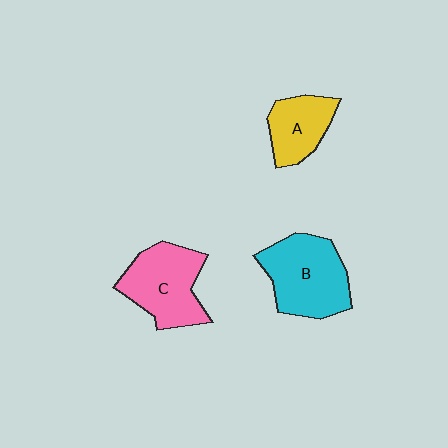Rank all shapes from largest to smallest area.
From largest to smallest: B (cyan), C (pink), A (yellow).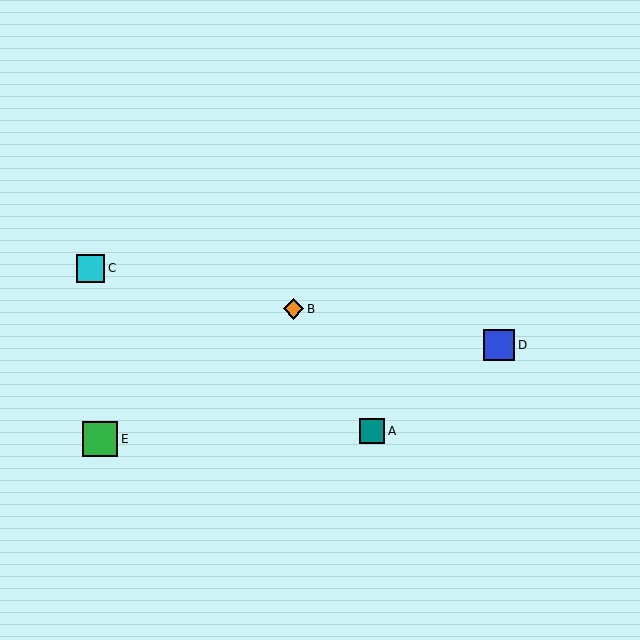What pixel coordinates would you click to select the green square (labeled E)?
Click at (100, 439) to select the green square E.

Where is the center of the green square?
The center of the green square is at (100, 439).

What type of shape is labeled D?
Shape D is a blue square.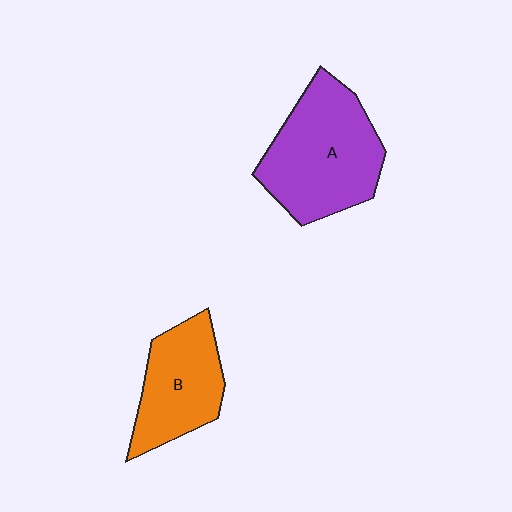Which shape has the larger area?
Shape A (purple).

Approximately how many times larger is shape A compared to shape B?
Approximately 1.4 times.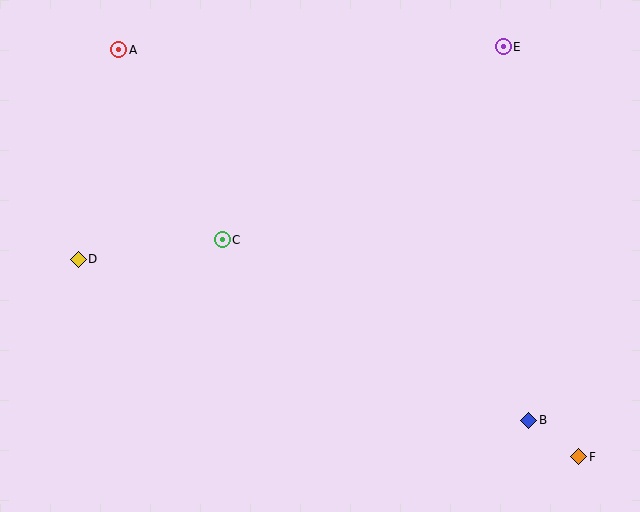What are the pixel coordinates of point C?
Point C is at (222, 240).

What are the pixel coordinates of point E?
Point E is at (503, 47).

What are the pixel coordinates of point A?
Point A is at (119, 50).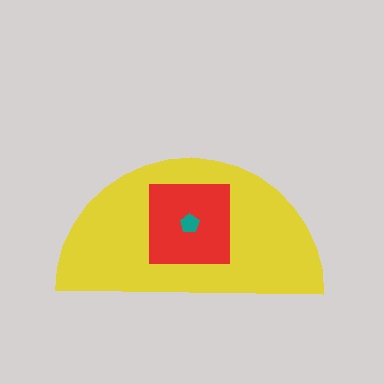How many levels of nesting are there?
3.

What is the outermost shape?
The yellow semicircle.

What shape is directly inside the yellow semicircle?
The red square.